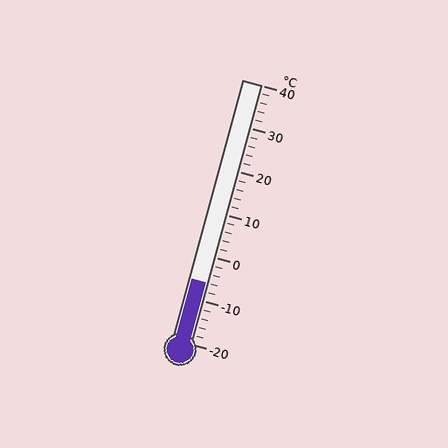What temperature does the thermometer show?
The thermometer shows approximately -6°C.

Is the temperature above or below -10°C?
The temperature is above -10°C.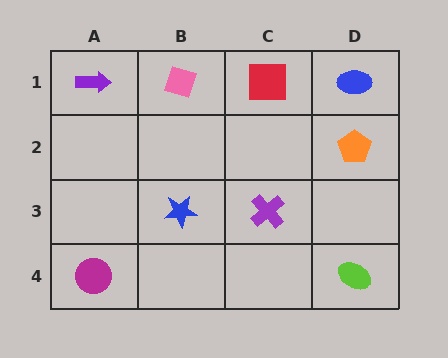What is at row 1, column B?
A pink diamond.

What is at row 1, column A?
A purple arrow.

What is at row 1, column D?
A blue ellipse.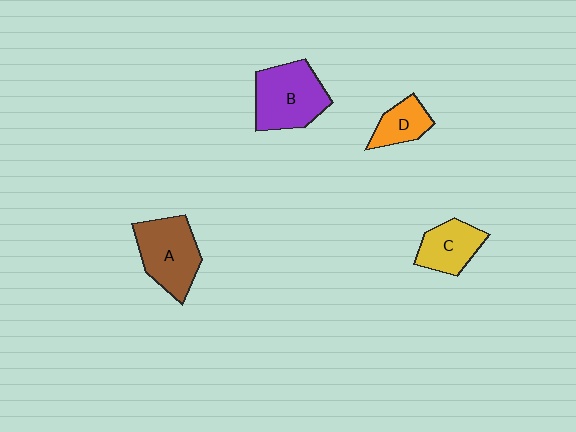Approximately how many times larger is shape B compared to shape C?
Approximately 1.5 times.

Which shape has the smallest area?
Shape D (orange).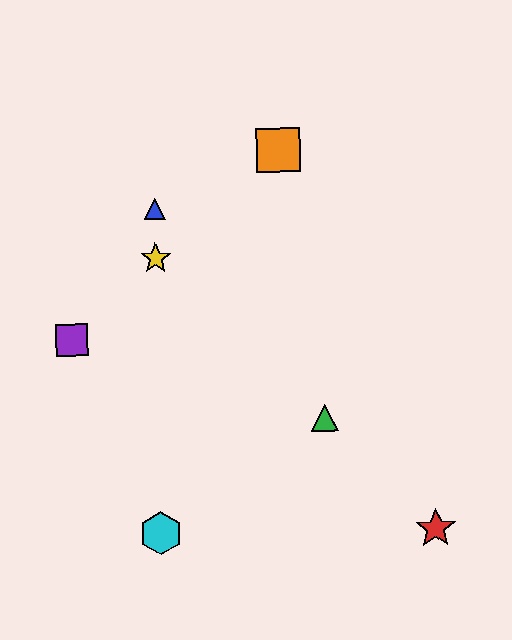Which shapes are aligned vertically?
The blue triangle, the yellow star, the cyan hexagon are aligned vertically.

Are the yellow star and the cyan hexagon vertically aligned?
Yes, both are at x≈156.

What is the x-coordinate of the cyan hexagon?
The cyan hexagon is at x≈161.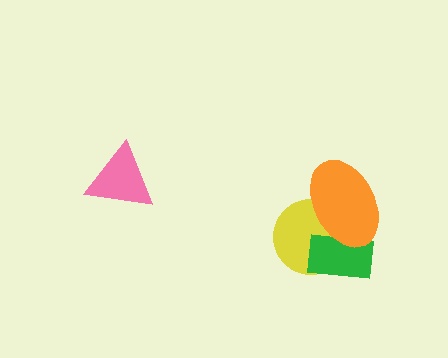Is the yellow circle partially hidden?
Yes, it is partially covered by another shape.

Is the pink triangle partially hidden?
No, no other shape covers it.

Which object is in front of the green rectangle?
The orange ellipse is in front of the green rectangle.